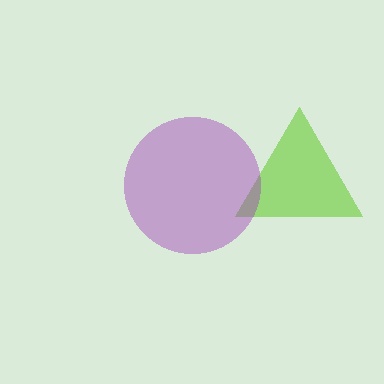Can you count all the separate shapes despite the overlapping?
Yes, there are 2 separate shapes.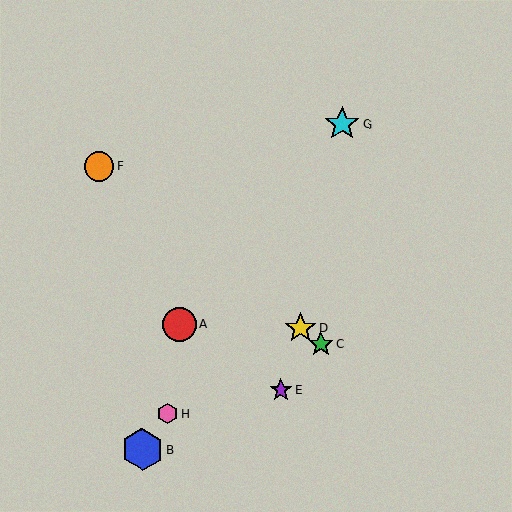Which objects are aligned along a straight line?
Objects C, D, F are aligned along a straight line.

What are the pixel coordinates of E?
Object E is at (281, 390).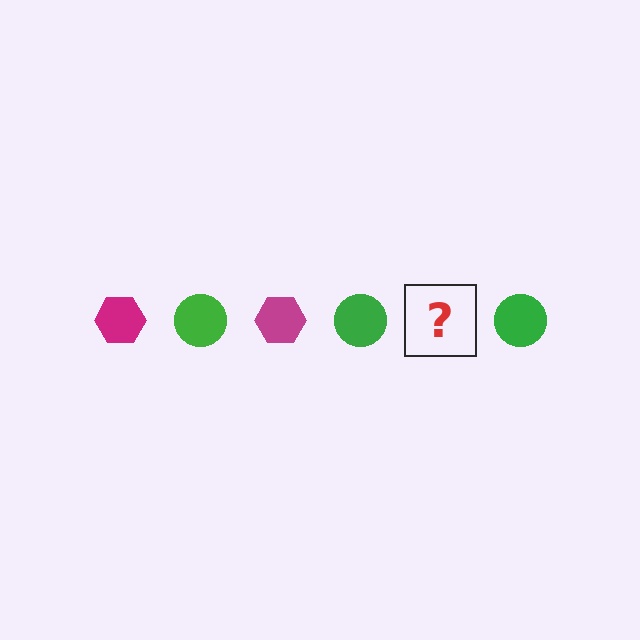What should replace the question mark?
The question mark should be replaced with a magenta hexagon.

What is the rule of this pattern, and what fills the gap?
The rule is that the pattern alternates between magenta hexagon and green circle. The gap should be filled with a magenta hexagon.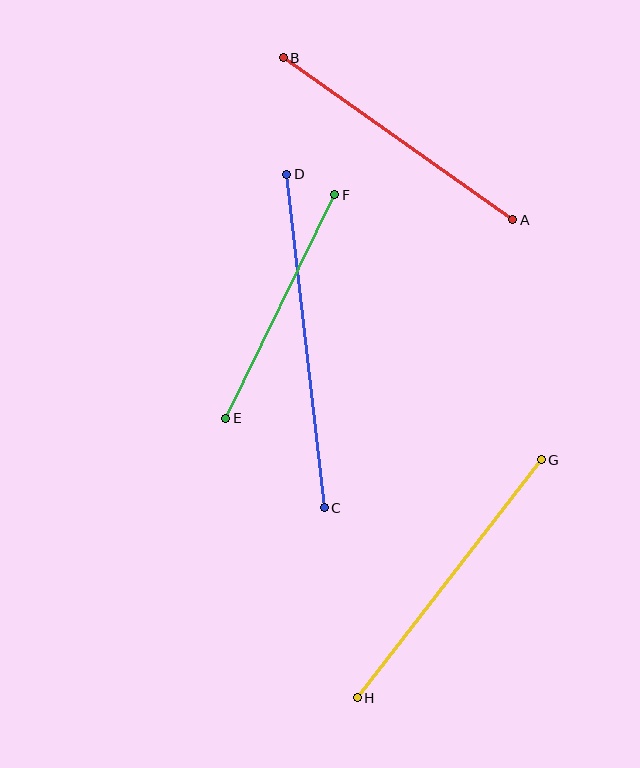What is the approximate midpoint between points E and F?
The midpoint is at approximately (280, 307) pixels.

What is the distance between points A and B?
The distance is approximately 281 pixels.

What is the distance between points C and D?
The distance is approximately 336 pixels.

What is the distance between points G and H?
The distance is approximately 301 pixels.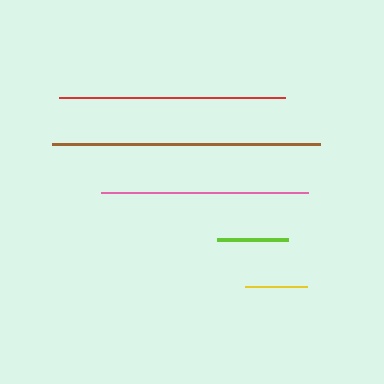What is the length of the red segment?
The red segment is approximately 226 pixels long.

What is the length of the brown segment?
The brown segment is approximately 268 pixels long.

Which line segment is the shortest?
The yellow line is the shortest at approximately 62 pixels.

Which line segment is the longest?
The brown line is the longest at approximately 268 pixels.